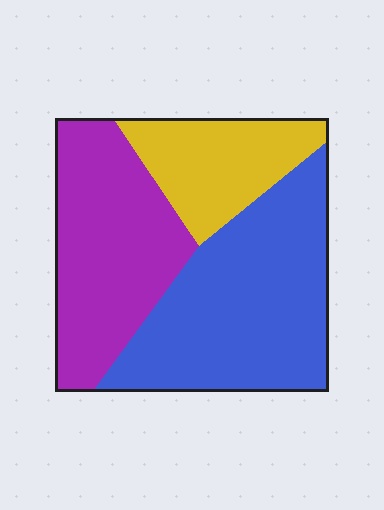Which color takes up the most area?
Blue, at roughly 45%.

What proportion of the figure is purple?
Purple takes up about one third (1/3) of the figure.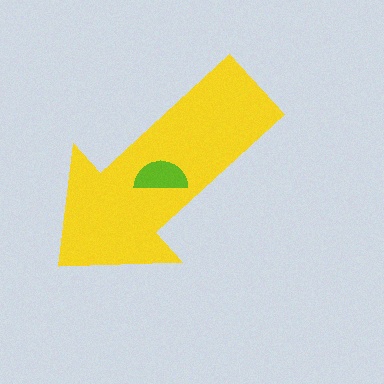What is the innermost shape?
The lime semicircle.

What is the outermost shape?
The yellow arrow.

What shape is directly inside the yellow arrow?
The lime semicircle.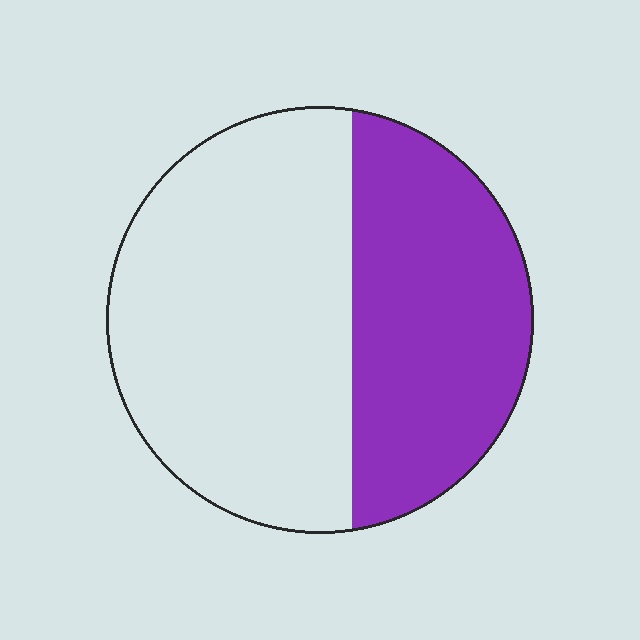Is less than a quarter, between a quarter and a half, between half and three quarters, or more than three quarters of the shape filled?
Between a quarter and a half.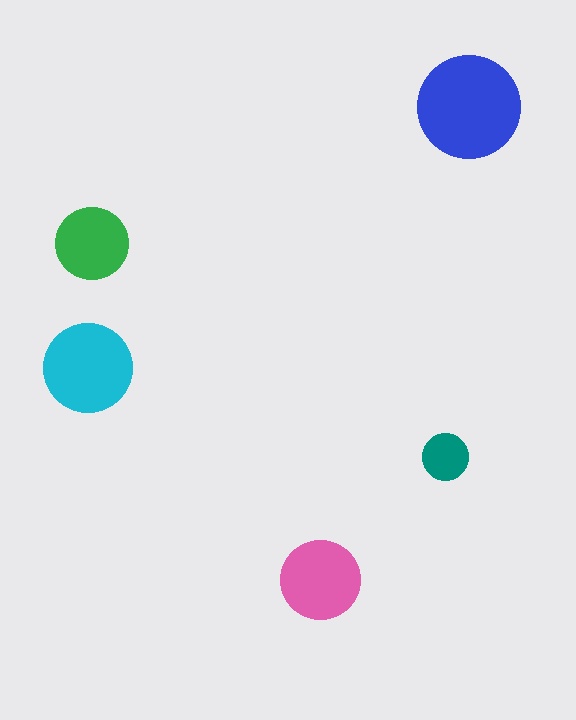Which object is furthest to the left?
The cyan circle is leftmost.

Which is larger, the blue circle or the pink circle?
The blue one.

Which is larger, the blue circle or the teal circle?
The blue one.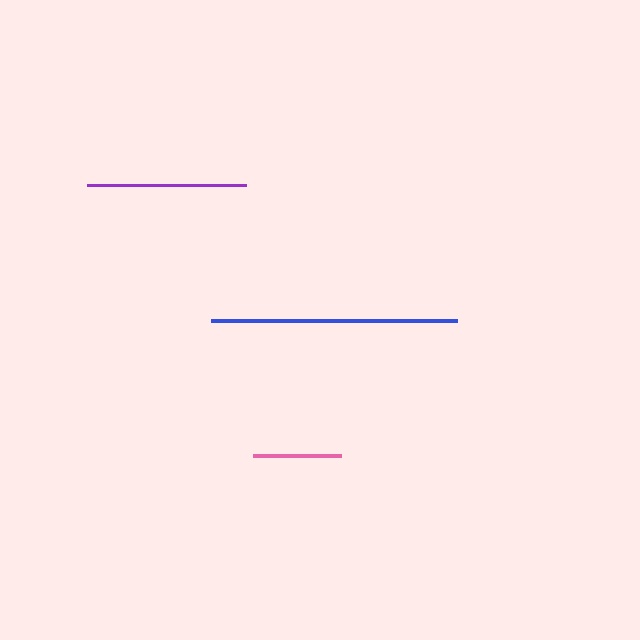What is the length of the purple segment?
The purple segment is approximately 158 pixels long.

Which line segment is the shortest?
The pink line is the shortest at approximately 88 pixels.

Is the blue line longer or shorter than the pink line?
The blue line is longer than the pink line.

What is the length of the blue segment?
The blue segment is approximately 246 pixels long.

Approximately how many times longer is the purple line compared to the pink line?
The purple line is approximately 1.8 times the length of the pink line.